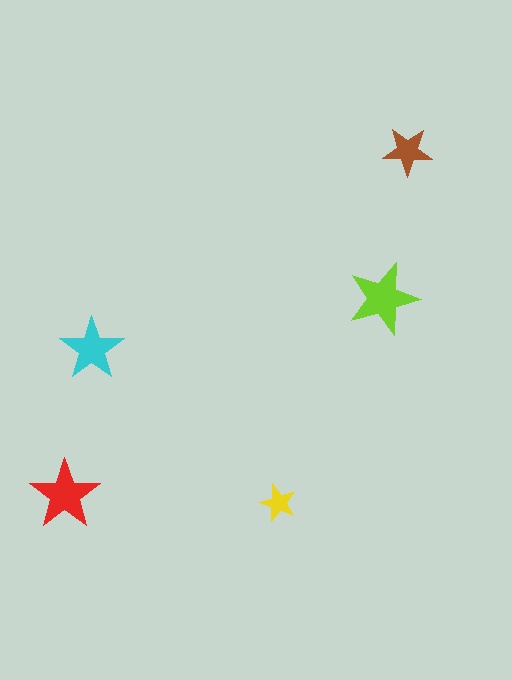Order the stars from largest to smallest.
the lime one, the red one, the cyan one, the brown one, the yellow one.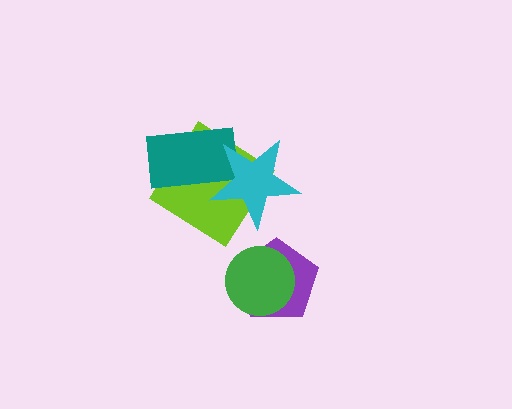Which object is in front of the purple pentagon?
The green circle is in front of the purple pentagon.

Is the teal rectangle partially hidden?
Yes, it is partially covered by another shape.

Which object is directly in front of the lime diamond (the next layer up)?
The teal rectangle is directly in front of the lime diamond.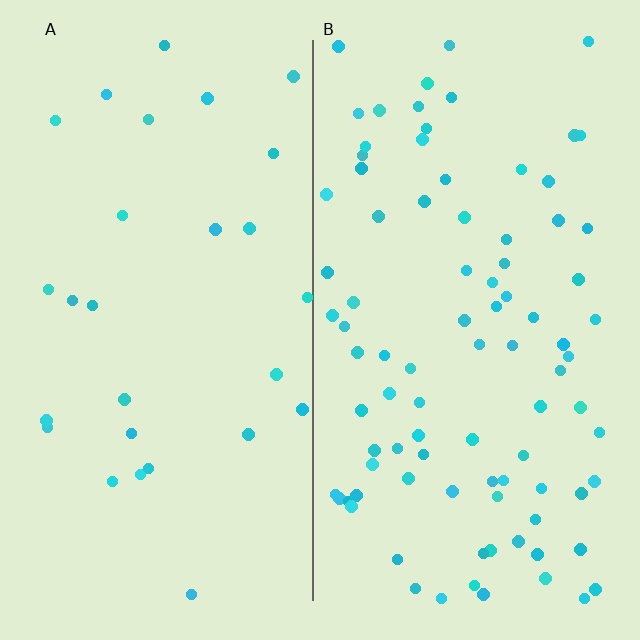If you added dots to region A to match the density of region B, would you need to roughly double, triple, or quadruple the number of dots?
Approximately triple.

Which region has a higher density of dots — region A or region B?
B (the right).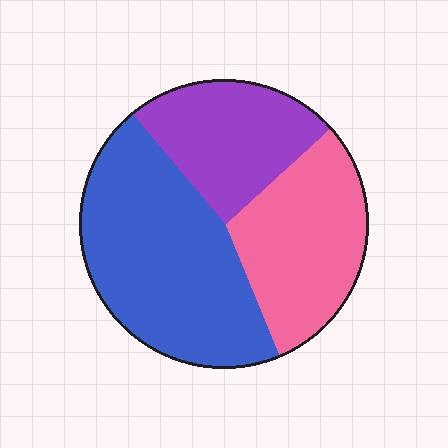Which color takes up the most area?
Blue, at roughly 45%.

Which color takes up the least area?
Purple, at roughly 25%.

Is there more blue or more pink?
Blue.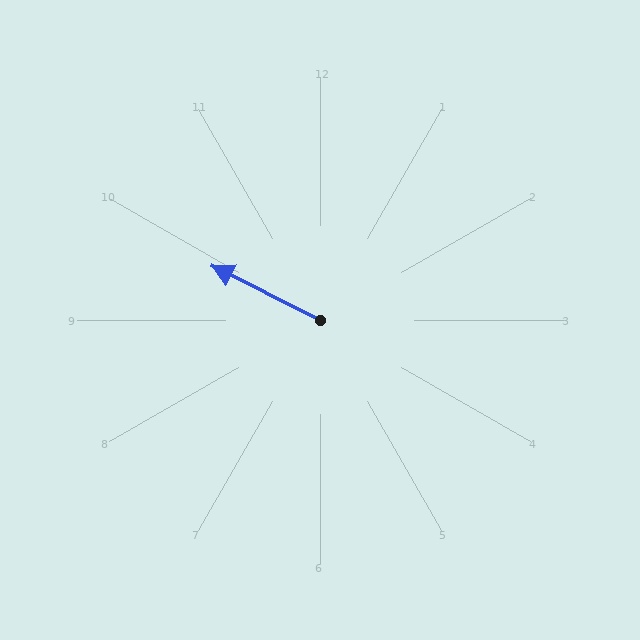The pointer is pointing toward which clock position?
Roughly 10 o'clock.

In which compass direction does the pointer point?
Northwest.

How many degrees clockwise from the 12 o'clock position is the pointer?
Approximately 297 degrees.